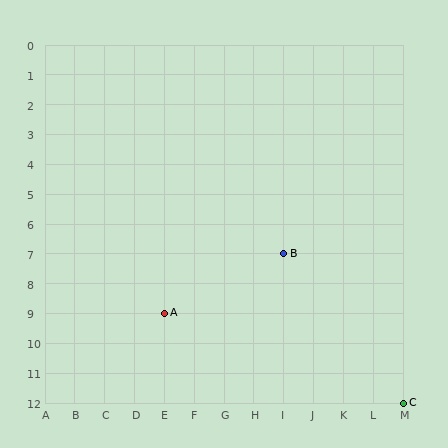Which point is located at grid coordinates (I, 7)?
Point B is at (I, 7).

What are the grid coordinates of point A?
Point A is at grid coordinates (E, 9).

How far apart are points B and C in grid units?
Points B and C are 4 columns and 5 rows apart (about 6.4 grid units diagonally).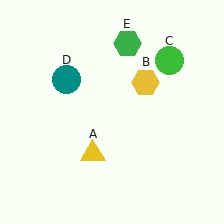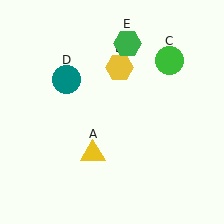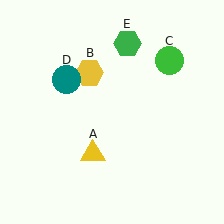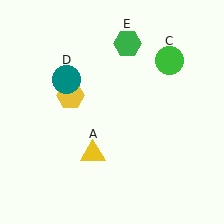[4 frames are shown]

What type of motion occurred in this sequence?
The yellow hexagon (object B) rotated counterclockwise around the center of the scene.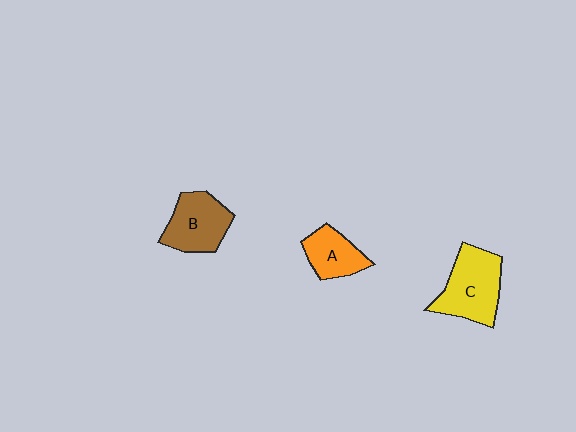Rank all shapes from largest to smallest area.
From largest to smallest: C (yellow), B (brown), A (orange).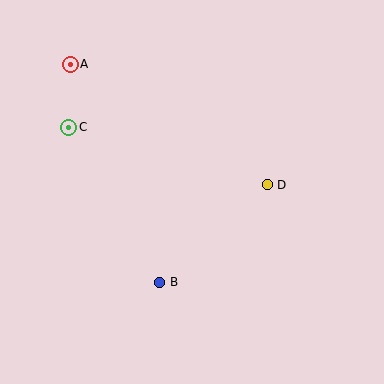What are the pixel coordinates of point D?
Point D is at (267, 184).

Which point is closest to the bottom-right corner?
Point D is closest to the bottom-right corner.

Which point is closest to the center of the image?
Point D at (267, 184) is closest to the center.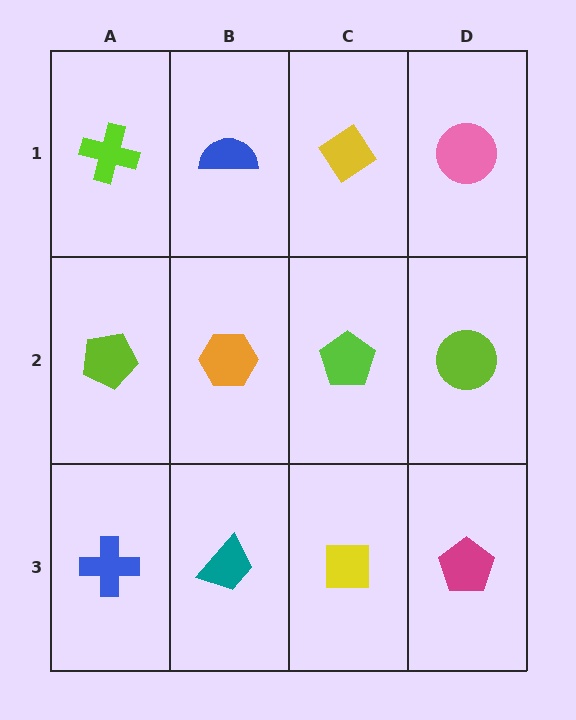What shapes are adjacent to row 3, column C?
A lime pentagon (row 2, column C), a teal trapezoid (row 3, column B), a magenta pentagon (row 3, column D).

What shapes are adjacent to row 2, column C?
A yellow diamond (row 1, column C), a yellow square (row 3, column C), an orange hexagon (row 2, column B), a lime circle (row 2, column D).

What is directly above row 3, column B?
An orange hexagon.